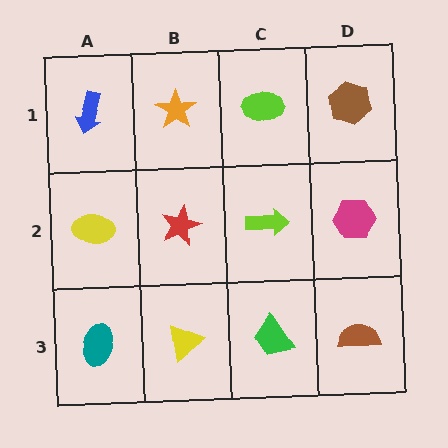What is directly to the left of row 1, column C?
An orange star.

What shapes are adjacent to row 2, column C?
A lime ellipse (row 1, column C), a green trapezoid (row 3, column C), a red star (row 2, column B), a magenta hexagon (row 2, column D).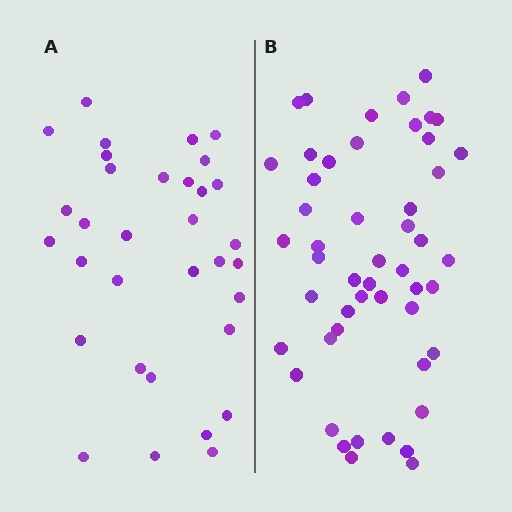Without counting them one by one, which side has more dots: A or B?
Region B (the right region) has more dots.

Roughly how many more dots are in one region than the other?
Region B has approximately 15 more dots than region A.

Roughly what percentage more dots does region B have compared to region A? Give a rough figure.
About 50% more.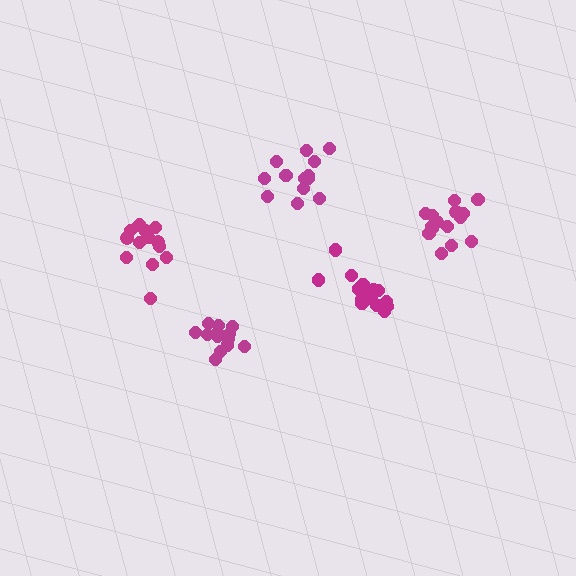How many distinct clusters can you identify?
There are 5 distinct clusters.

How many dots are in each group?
Group 1: 15 dots, Group 2: 13 dots, Group 3: 13 dots, Group 4: 16 dots, Group 5: 14 dots (71 total).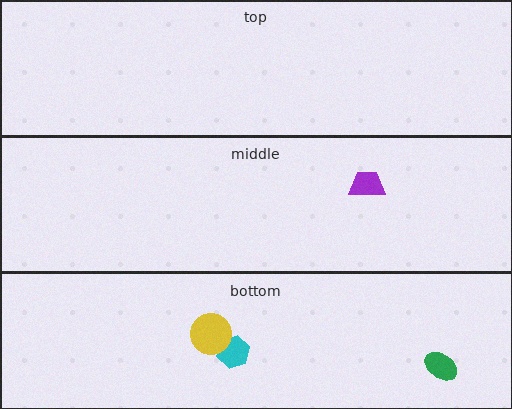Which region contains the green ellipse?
The bottom region.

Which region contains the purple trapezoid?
The middle region.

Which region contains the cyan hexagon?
The bottom region.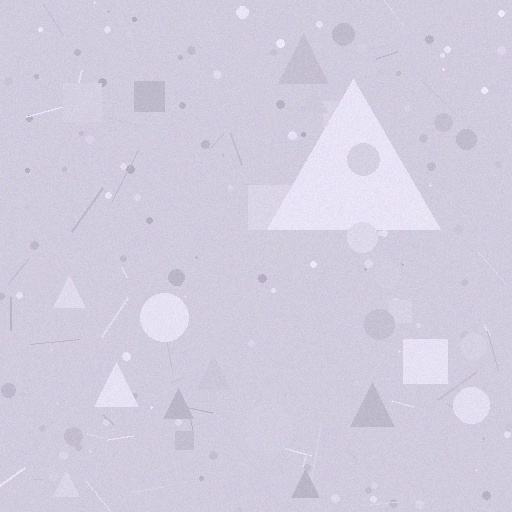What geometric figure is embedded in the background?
A triangle is embedded in the background.